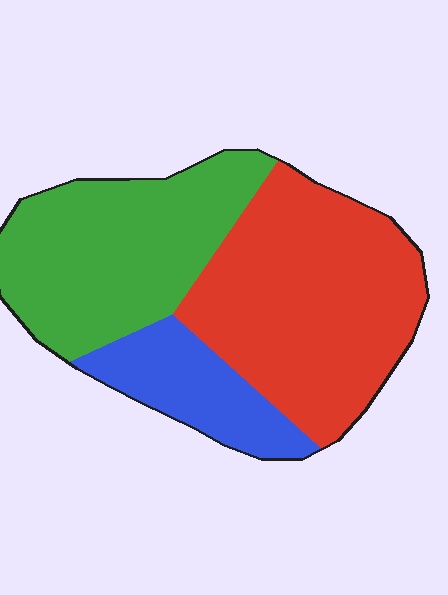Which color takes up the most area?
Red, at roughly 45%.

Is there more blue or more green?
Green.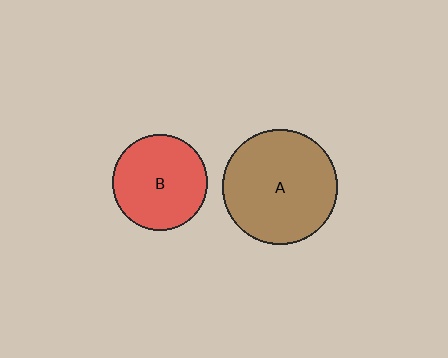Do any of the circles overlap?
No, none of the circles overlap.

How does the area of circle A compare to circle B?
Approximately 1.5 times.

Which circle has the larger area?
Circle A (brown).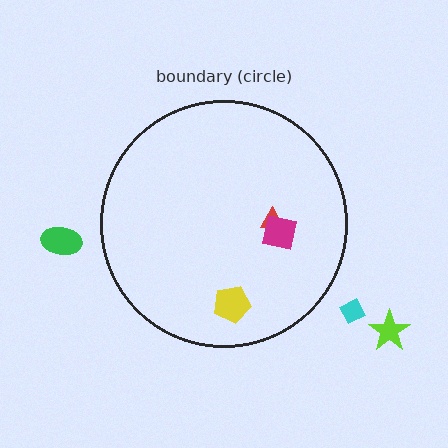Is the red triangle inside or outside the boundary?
Inside.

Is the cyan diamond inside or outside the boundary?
Outside.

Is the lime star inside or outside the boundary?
Outside.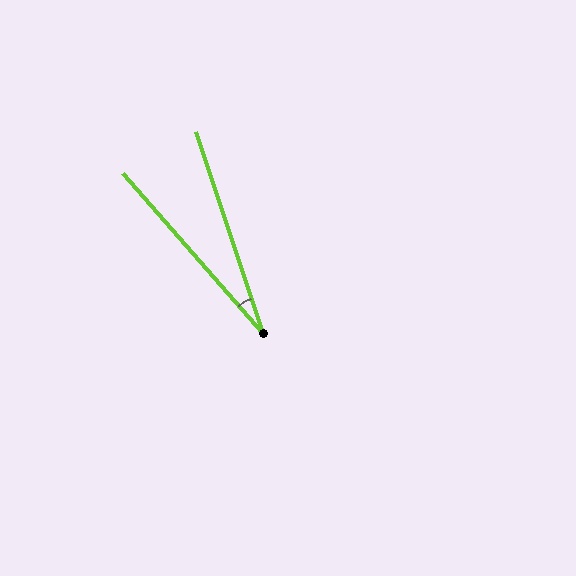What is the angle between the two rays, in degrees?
Approximately 23 degrees.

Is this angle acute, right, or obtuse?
It is acute.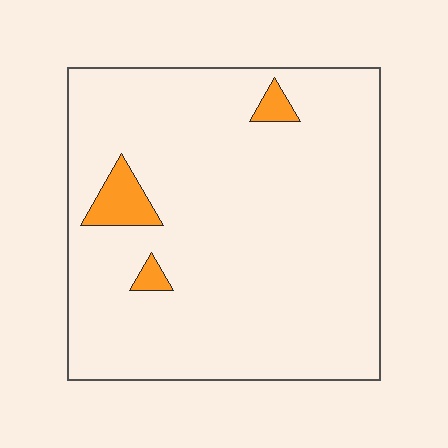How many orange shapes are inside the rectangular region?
3.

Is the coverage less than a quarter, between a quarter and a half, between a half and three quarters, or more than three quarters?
Less than a quarter.